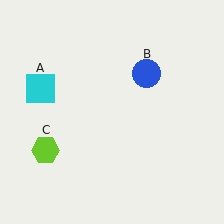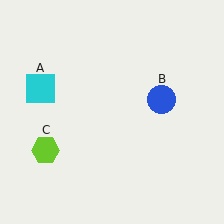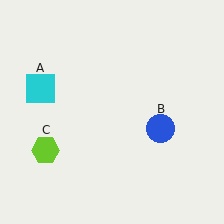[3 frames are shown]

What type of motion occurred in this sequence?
The blue circle (object B) rotated clockwise around the center of the scene.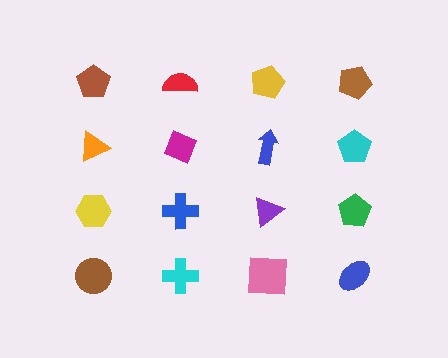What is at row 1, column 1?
A brown pentagon.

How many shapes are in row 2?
4 shapes.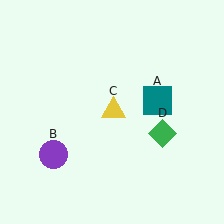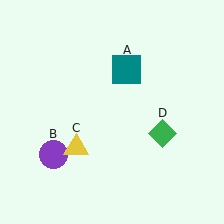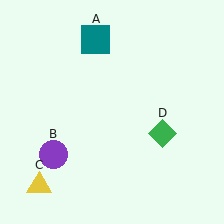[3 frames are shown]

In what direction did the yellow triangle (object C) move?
The yellow triangle (object C) moved down and to the left.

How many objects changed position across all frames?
2 objects changed position: teal square (object A), yellow triangle (object C).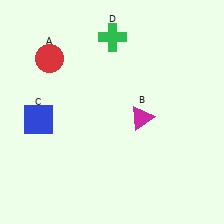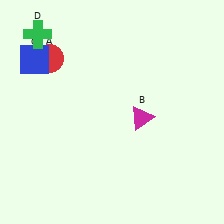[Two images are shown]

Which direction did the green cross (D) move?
The green cross (D) moved left.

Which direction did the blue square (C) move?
The blue square (C) moved up.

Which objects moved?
The objects that moved are: the blue square (C), the green cross (D).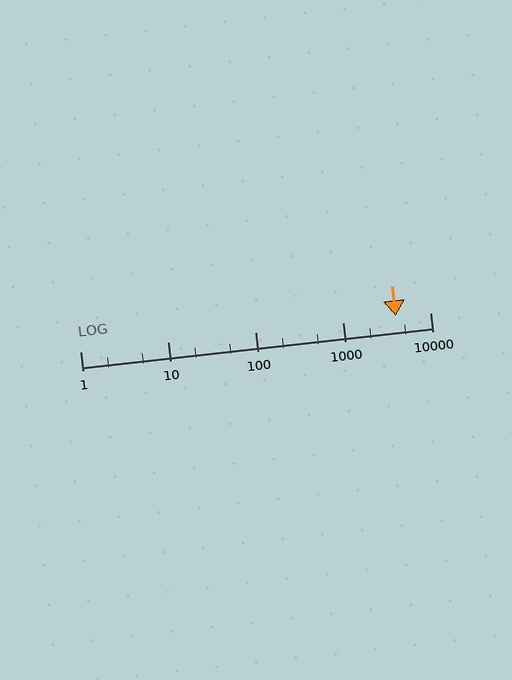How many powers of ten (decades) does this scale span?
The scale spans 4 decades, from 1 to 10000.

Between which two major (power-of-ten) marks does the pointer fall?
The pointer is between 1000 and 10000.